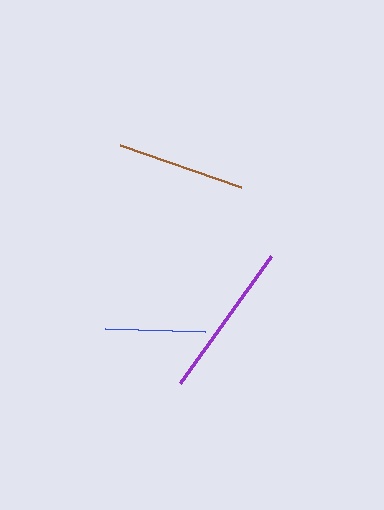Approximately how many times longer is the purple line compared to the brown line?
The purple line is approximately 1.2 times the length of the brown line.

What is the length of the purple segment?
The purple segment is approximately 157 pixels long.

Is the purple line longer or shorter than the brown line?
The purple line is longer than the brown line.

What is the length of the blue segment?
The blue segment is approximately 100 pixels long.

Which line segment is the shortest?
The blue line is the shortest at approximately 100 pixels.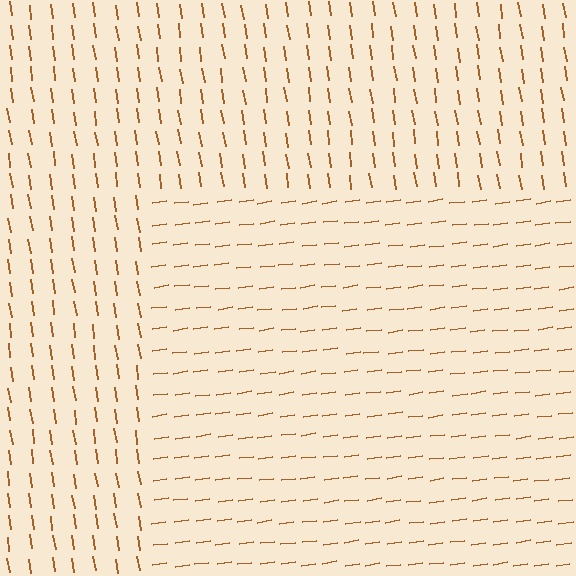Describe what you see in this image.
The image is filled with small brown line segments. A rectangle region in the image has lines oriented differently from the surrounding lines, creating a visible texture boundary.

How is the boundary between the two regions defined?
The boundary is defined purely by a change in line orientation (approximately 89 degrees difference). All lines are the same color and thickness.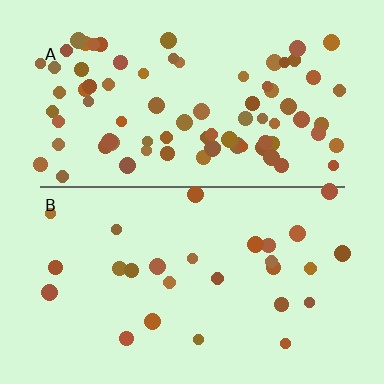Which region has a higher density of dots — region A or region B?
A (the top).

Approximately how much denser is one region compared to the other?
Approximately 3.0× — region A over region B.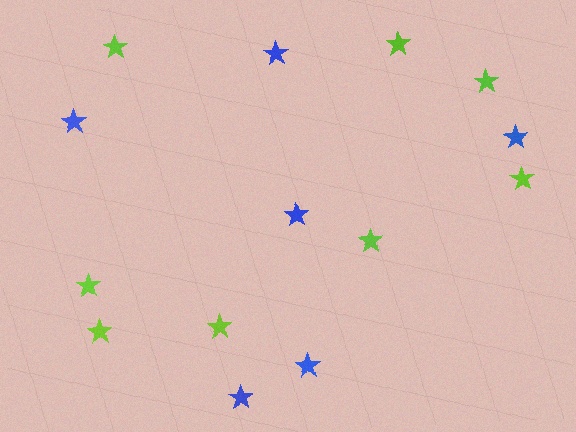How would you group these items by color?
There are 2 groups: one group of blue stars (6) and one group of lime stars (8).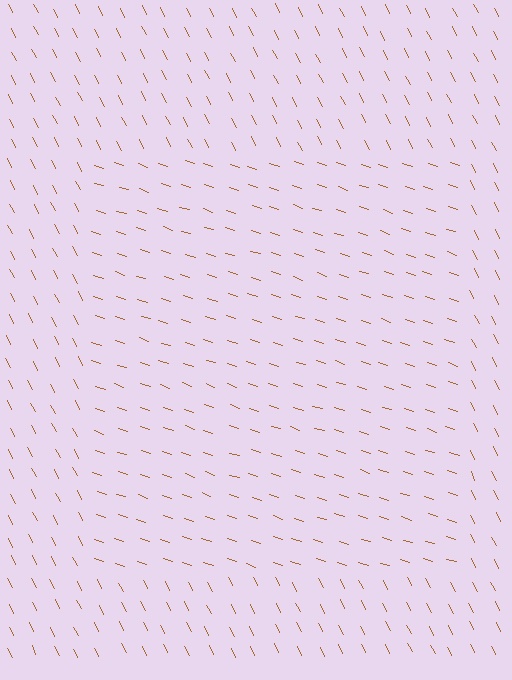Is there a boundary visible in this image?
Yes, there is a texture boundary formed by a change in line orientation.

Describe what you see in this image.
The image is filled with small brown line segments. A rectangle region in the image has lines oriented differently from the surrounding lines, creating a visible texture boundary.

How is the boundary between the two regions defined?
The boundary is defined purely by a change in line orientation (approximately 45 degrees difference). All lines are the same color and thickness.